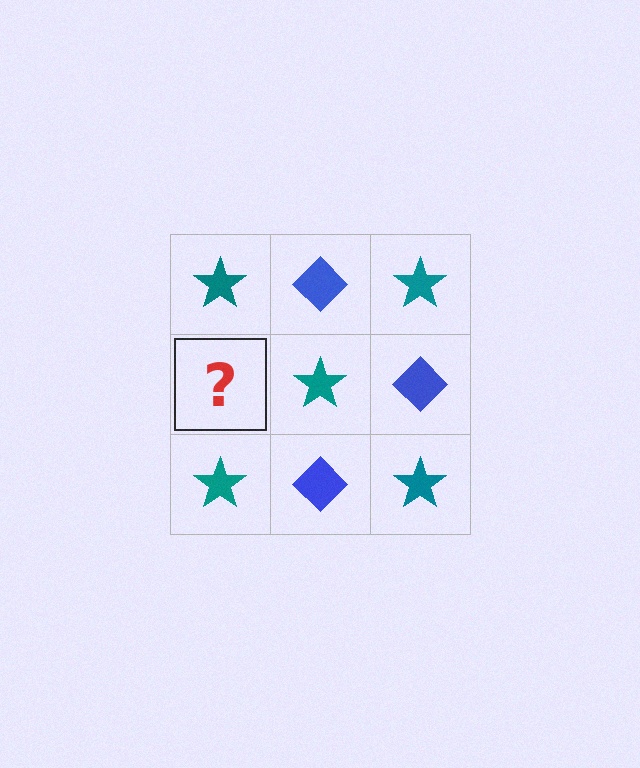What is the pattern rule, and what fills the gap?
The rule is that it alternates teal star and blue diamond in a checkerboard pattern. The gap should be filled with a blue diamond.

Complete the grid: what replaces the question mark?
The question mark should be replaced with a blue diamond.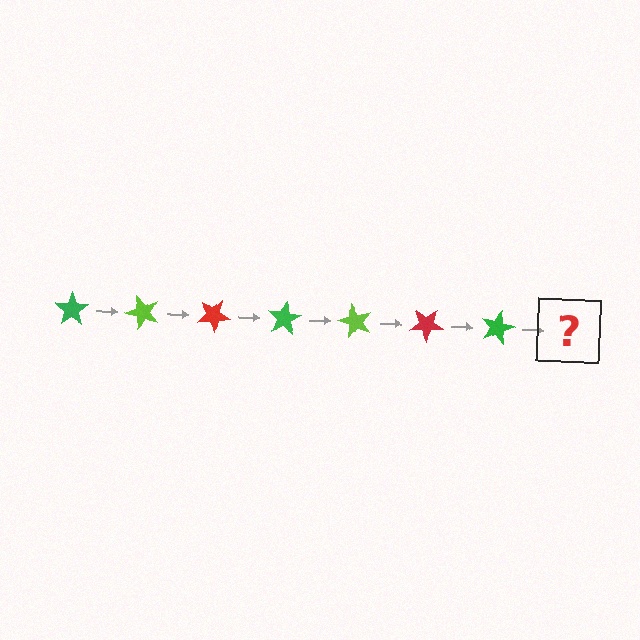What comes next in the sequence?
The next element should be a lime star, rotated 350 degrees from the start.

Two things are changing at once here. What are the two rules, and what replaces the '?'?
The two rules are that it rotates 50 degrees each step and the color cycles through green, lime, and red. The '?' should be a lime star, rotated 350 degrees from the start.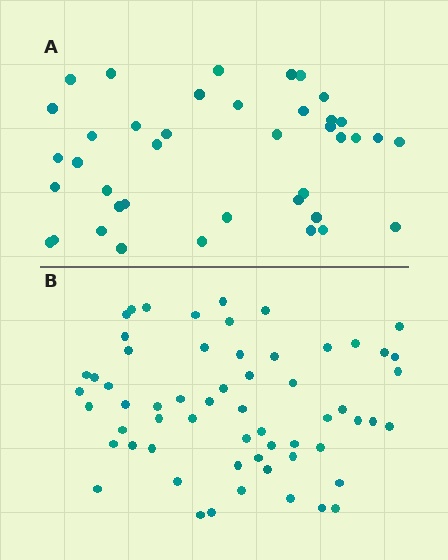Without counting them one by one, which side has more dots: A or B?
Region B (the bottom region) has more dots.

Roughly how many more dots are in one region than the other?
Region B has approximately 20 more dots than region A.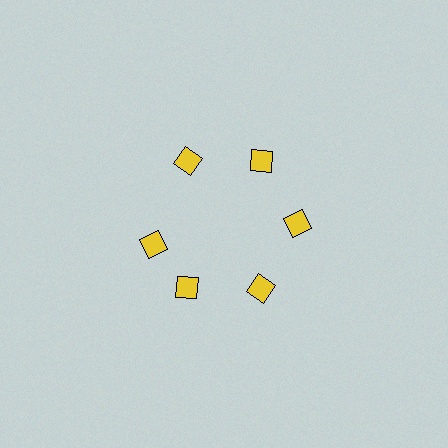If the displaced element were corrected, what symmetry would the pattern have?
It would have 6-fold rotational symmetry — the pattern would map onto itself every 60 degrees.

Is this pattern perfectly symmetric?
No. The 6 yellow diamonds are arranged in a ring, but one element near the 9 o'clock position is rotated out of alignment along the ring, breaking the 6-fold rotational symmetry.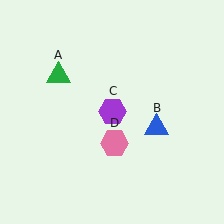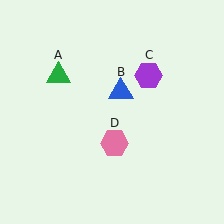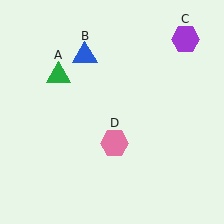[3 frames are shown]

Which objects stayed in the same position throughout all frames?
Green triangle (object A) and pink hexagon (object D) remained stationary.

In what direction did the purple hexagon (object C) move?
The purple hexagon (object C) moved up and to the right.